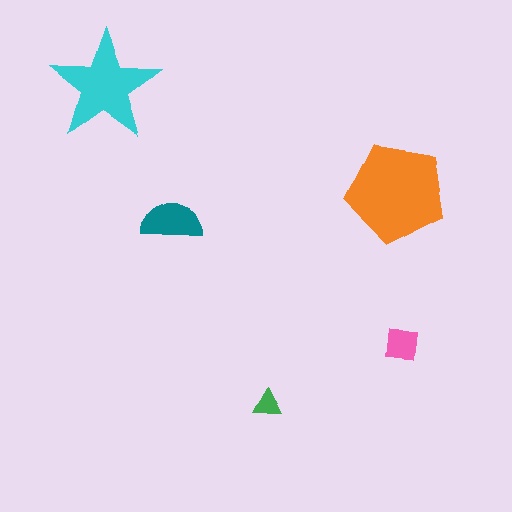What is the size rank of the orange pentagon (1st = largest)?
1st.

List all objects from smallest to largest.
The green triangle, the pink square, the teal semicircle, the cyan star, the orange pentagon.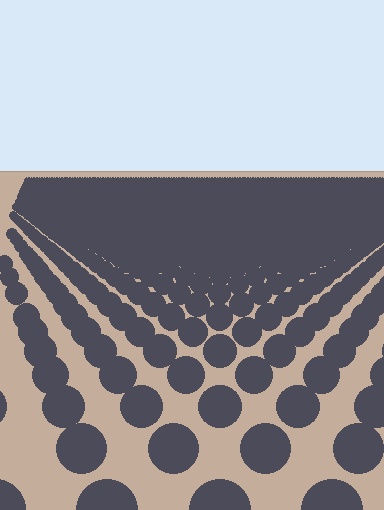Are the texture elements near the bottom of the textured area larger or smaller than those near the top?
Larger. Near the bottom, elements are closer to the viewer and appear at a bigger on-screen size.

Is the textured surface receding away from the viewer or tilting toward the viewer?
The surface is receding away from the viewer. Texture elements get smaller and denser toward the top.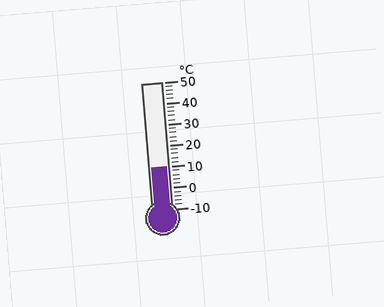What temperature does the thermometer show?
The thermometer shows approximately 10°C.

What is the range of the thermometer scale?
The thermometer scale ranges from -10°C to 50°C.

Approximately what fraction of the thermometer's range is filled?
The thermometer is filled to approximately 35% of its range.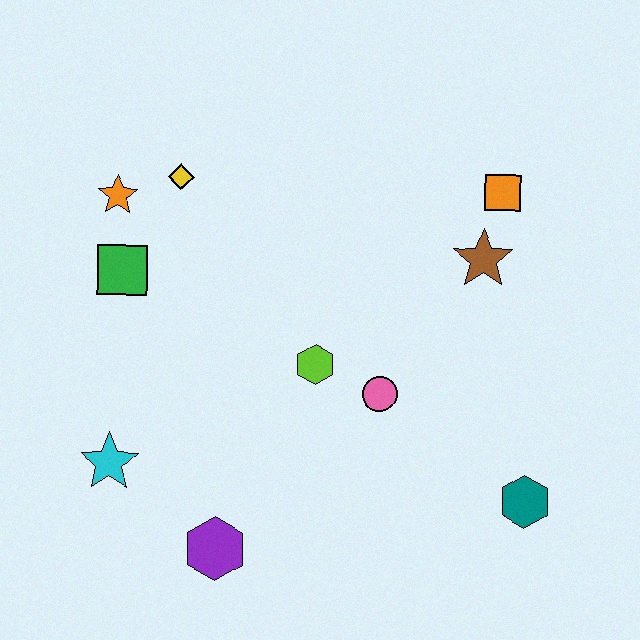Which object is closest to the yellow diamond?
The orange star is closest to the yellow diamond.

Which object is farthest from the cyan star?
The orange square is farthest from the cyan star.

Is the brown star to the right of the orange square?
No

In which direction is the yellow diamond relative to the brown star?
The yellow diamond is to the left of the brown star.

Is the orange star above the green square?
Yes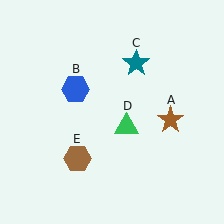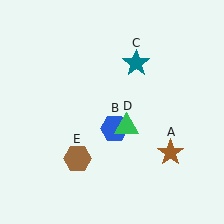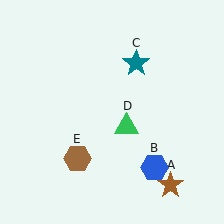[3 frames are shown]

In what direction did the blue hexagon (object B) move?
The blue hexagon (object B) moved down and to the right.